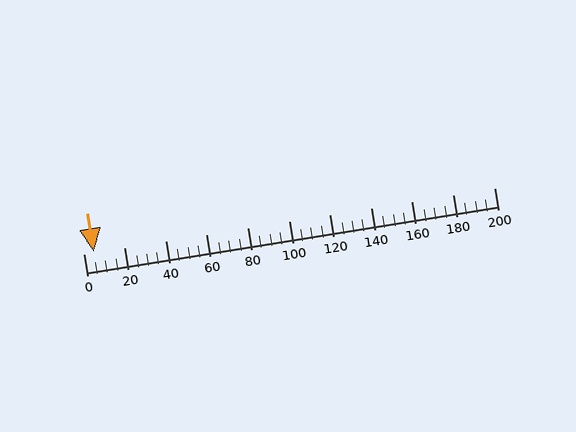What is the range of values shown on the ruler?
The ruler shows values from 0 to 200.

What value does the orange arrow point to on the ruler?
The orange arrow points to approximately 5.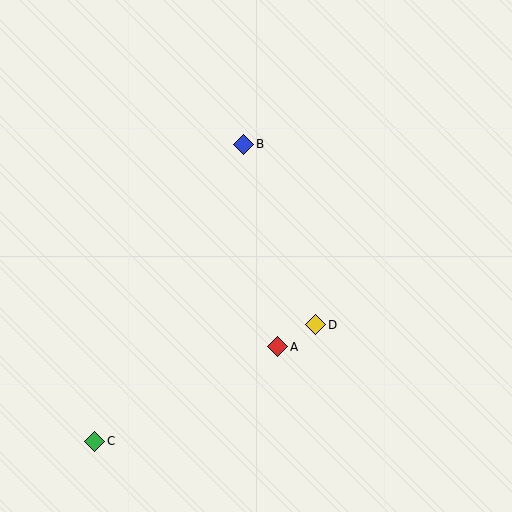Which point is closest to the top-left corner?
Point B is closest to the top-left corner.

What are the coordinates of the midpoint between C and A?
The midpoint between C and A is at (186, 394).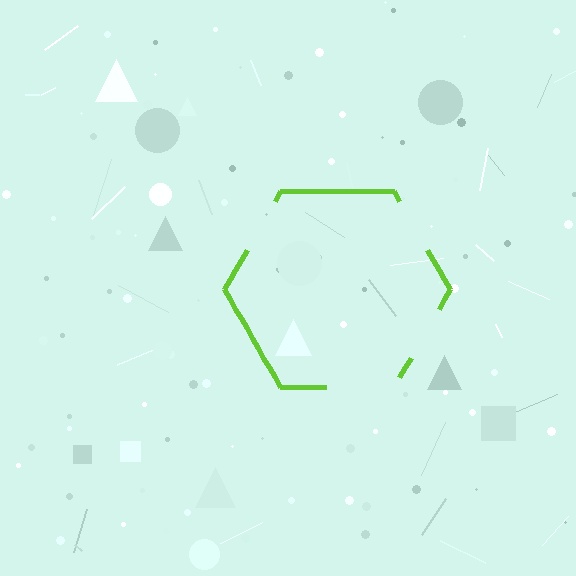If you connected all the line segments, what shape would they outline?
They would outline a hexagon.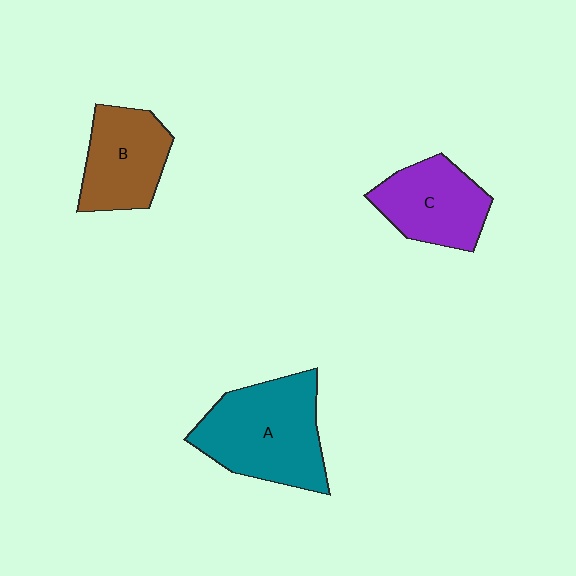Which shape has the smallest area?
Shape B (brown).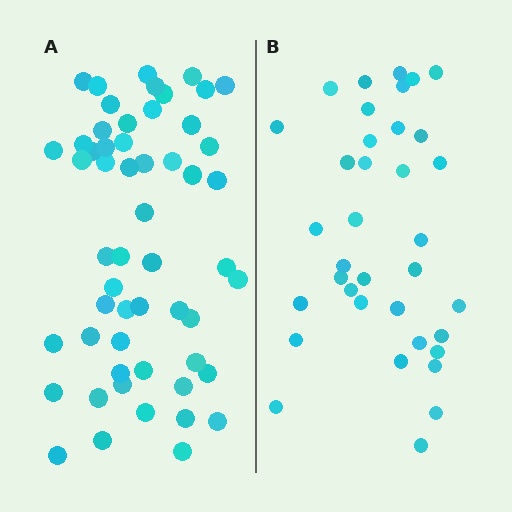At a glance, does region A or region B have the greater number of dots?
Region A (the left region) has more dots.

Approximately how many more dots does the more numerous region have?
Region A has approximately 20 more dots than region B.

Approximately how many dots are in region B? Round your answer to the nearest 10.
About 40 dots. (The exact count is 36, which rounds to 40.)